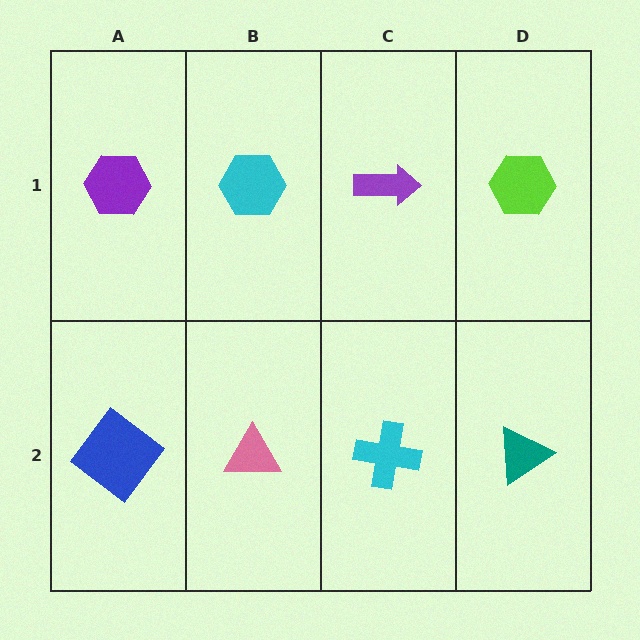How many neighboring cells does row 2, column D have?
2.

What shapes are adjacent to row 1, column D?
A teal triangle (row 2, column D), a purple arrow (row 1, column C).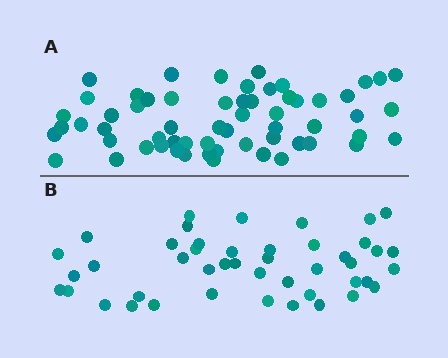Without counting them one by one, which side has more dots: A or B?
Region A (the top region) has more dots.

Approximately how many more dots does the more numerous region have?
Region A has approximately 15 more dots than region B.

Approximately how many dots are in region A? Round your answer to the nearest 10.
About 60 dots.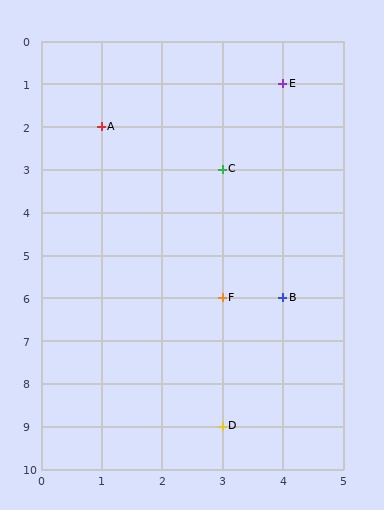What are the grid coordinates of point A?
Point A is at grid coordinates (1, 2).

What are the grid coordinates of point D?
Point D is at grid coordinates (3, 9).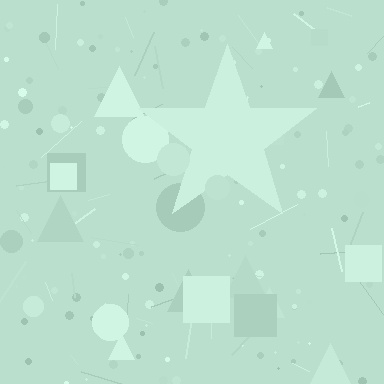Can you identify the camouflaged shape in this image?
The camouflaged shape is a star.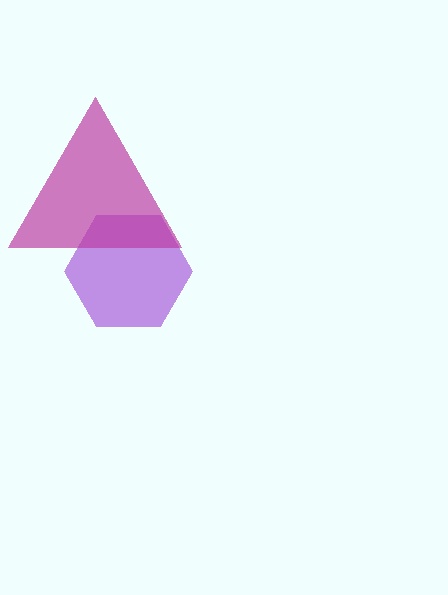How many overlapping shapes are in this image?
There are 2 overlapping shapes in the image.